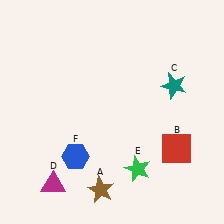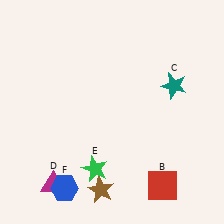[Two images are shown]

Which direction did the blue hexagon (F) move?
The blue hexagon (F) moved down.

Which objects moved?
The objects that moved are: the red square (B), the green star (E), the blue hexagon (F).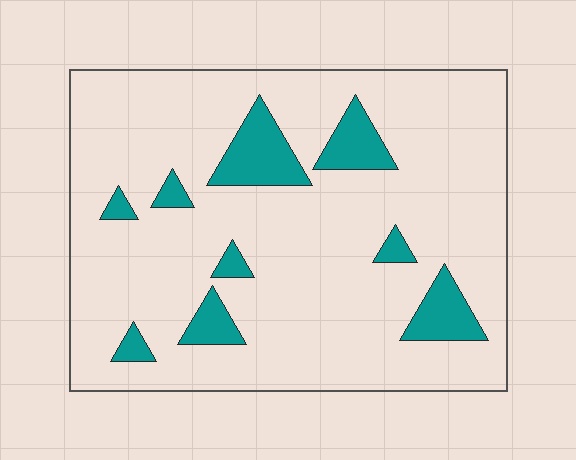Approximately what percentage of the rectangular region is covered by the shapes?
Approximately 15%.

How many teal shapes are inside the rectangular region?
9.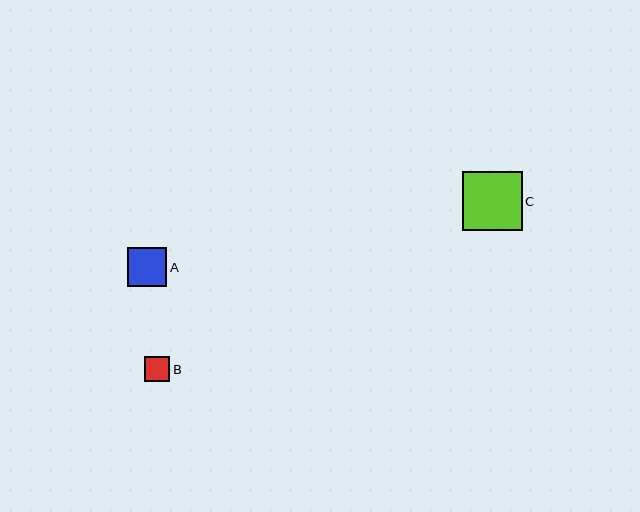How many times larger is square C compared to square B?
Square C is approximately 2.4 times the size of square B.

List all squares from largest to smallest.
From largest to smallest: C, A, B.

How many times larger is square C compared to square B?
Square C is approximately 2.4 times the size of square B.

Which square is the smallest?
Square B is the smallest with a size of approximately 25 pixels.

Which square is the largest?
Square C is the largest with a size of approximately 59 pixels.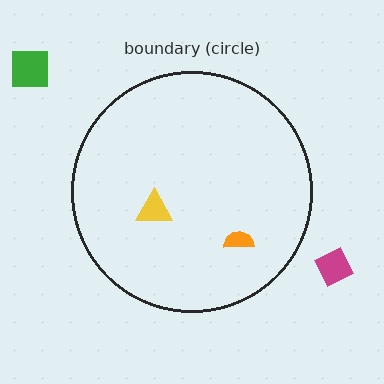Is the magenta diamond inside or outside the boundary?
Outside.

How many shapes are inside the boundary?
2 inside, 2 outside.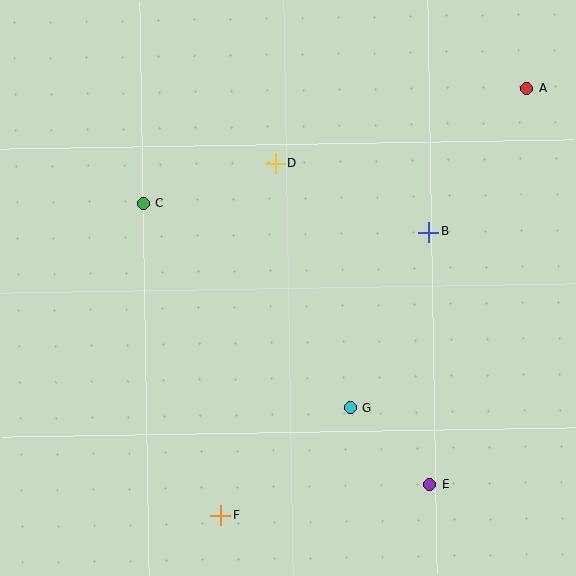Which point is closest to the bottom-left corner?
Point F is closest to the bottom-left corner.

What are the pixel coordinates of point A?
Point A is at (526, 88).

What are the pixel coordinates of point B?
Point B is at (429, 232).